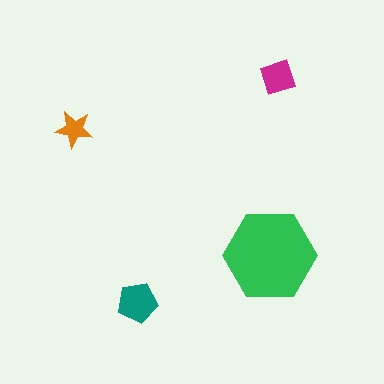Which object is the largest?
The green hexagon.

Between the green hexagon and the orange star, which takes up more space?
The green hexagon.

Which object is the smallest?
The orange star.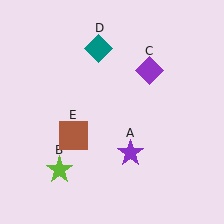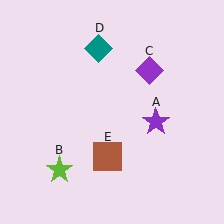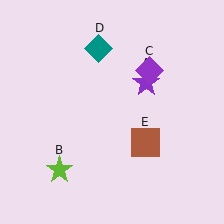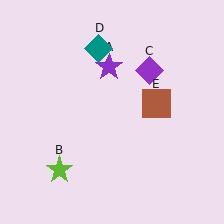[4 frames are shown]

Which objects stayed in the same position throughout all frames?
Lime star (object B) and purple diamond (object C) and teal diamond (object D) remained stationary.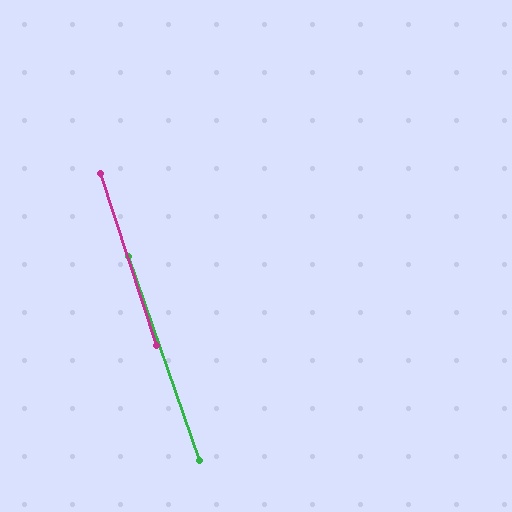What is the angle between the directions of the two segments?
Approximately 1 degree.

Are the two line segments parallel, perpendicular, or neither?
Parallel — their directions differ by only 1.3°.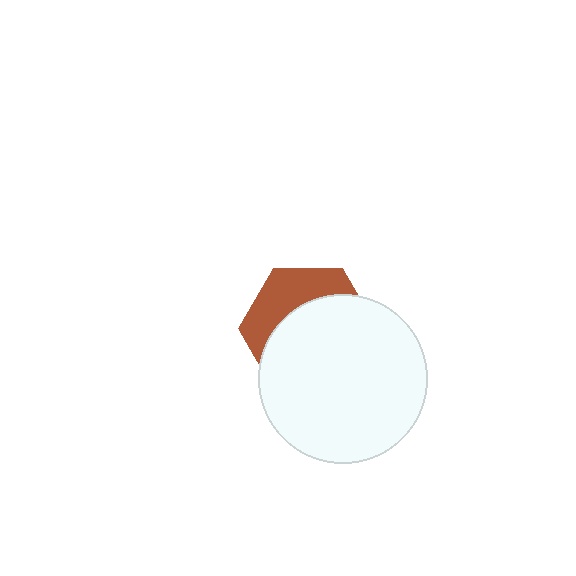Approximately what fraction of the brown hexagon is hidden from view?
Roughly 65% of the brown hexagon is hidden behind the white circle.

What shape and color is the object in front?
The object in front is a white circle.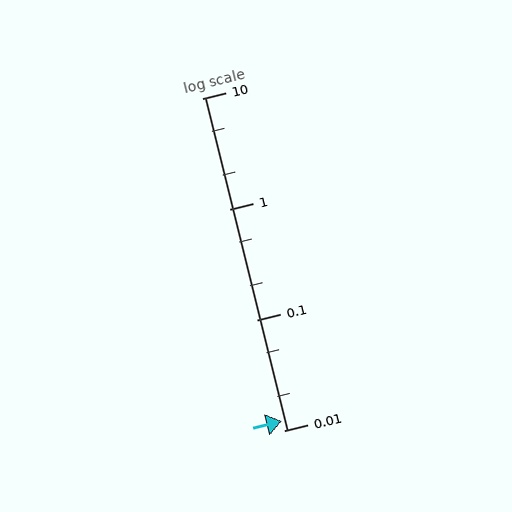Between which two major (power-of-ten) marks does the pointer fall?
The pointer is between 0.01 and 0.1.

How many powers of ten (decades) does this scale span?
The scale spans 3 decades, from 0.01 to 10.